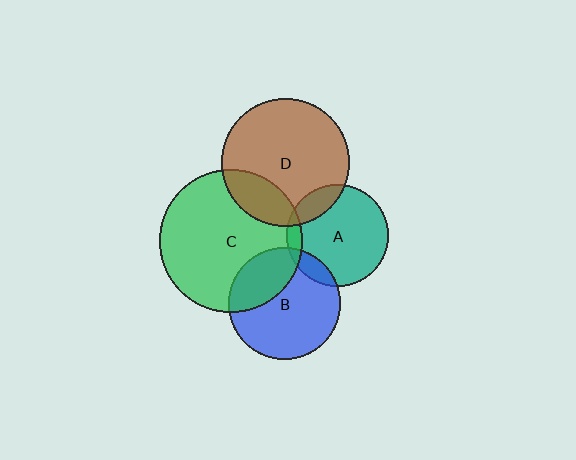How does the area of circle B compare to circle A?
Approximately 1.2 times.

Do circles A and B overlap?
Yes.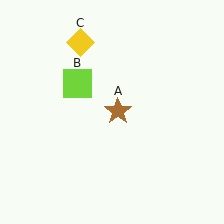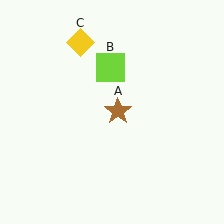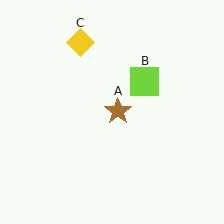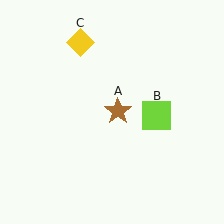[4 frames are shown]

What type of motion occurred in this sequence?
The lime square (object B) rotated clockwise around the center of the scene.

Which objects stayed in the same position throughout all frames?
Brown star (object A) and yellow diamond (object C) remained stationary.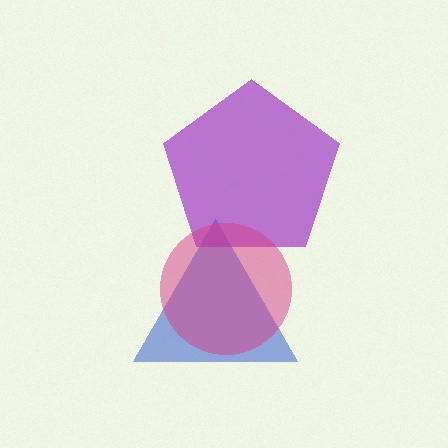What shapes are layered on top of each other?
The layered shapes are: a blue triangle, a purple pentagon, a magenta circle.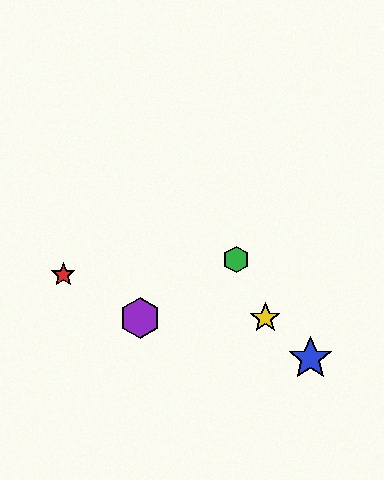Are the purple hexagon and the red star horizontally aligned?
No, the purple hexagon is at y≈318 and the red star is at y≈275.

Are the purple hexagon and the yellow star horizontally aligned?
Yes, both are at y≈318.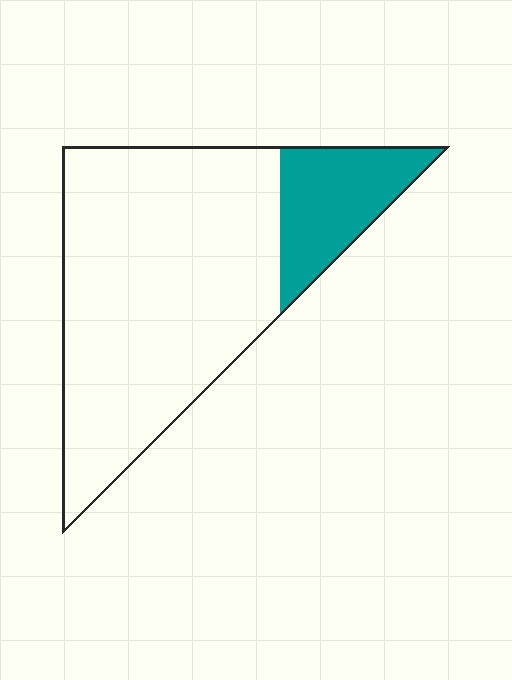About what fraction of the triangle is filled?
About one fifth (1/5).